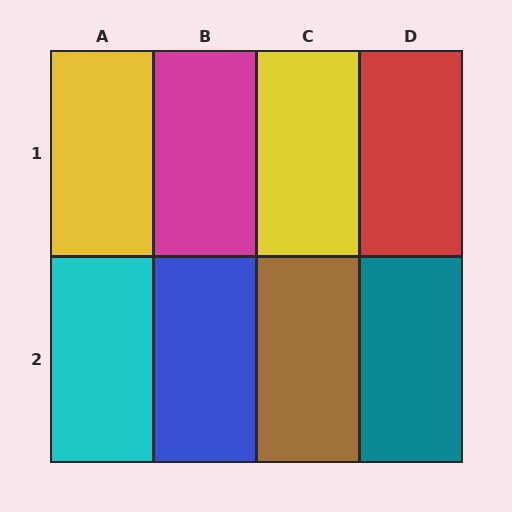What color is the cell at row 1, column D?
Red.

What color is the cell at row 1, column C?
Yellow.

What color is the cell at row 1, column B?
Magenta.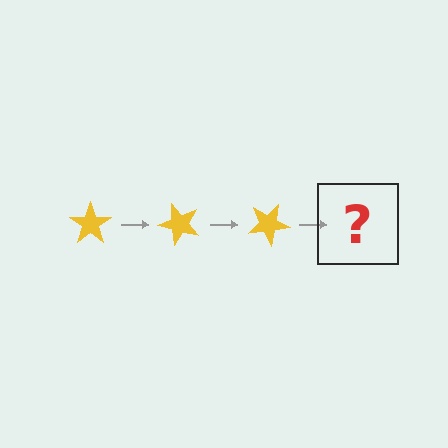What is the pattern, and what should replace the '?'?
The pattern is that the star rotates 50 degrees each step. The '?' should be a yellow star rotated 150 degrees.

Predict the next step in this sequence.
The next step is a yellow star rotated 150 degrees.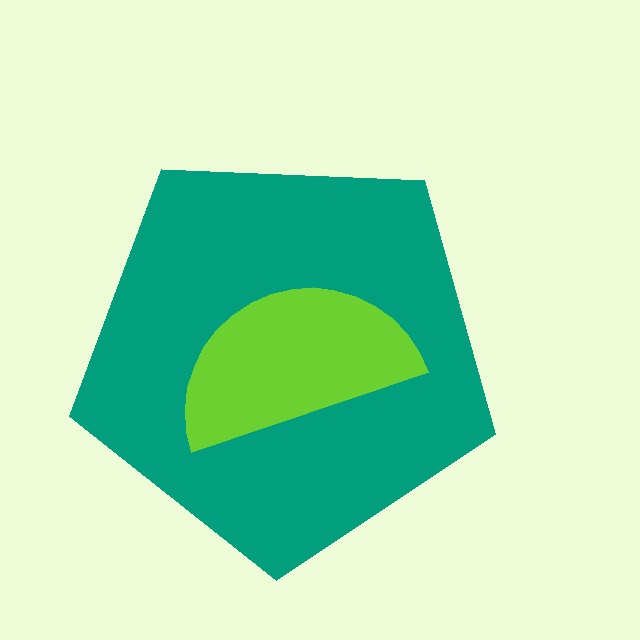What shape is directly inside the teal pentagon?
The lime semicircle.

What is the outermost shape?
The teal pentagon.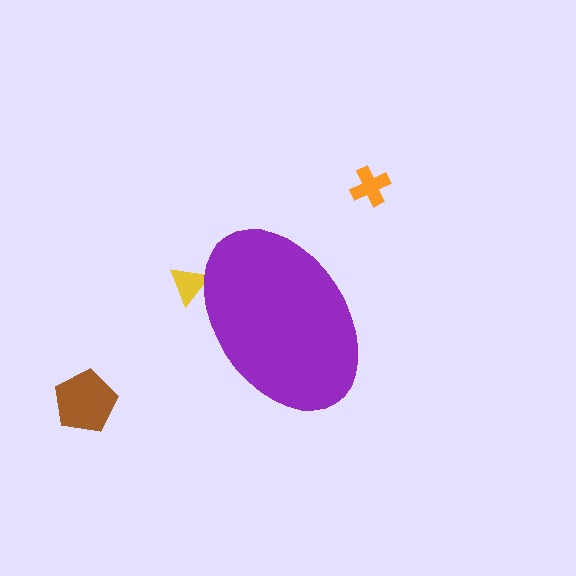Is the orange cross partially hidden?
No, the orange cross is fully visible.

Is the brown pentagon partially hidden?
No, the brown pentagon is fully visible.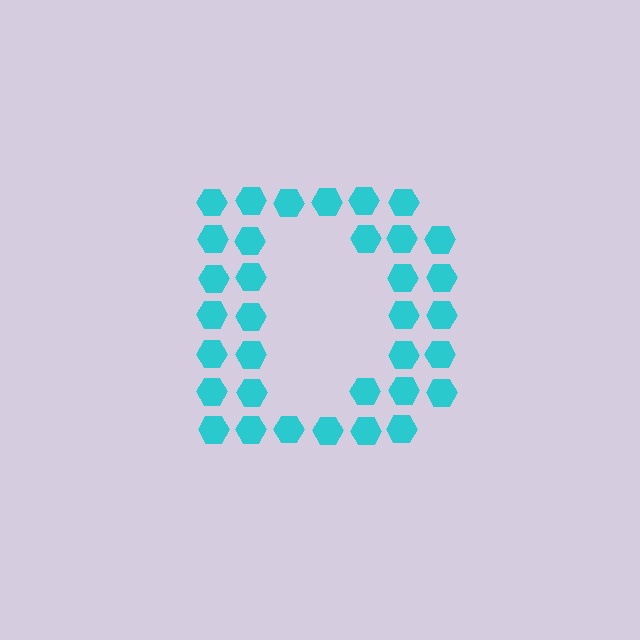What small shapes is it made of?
It is made of small hexagons.